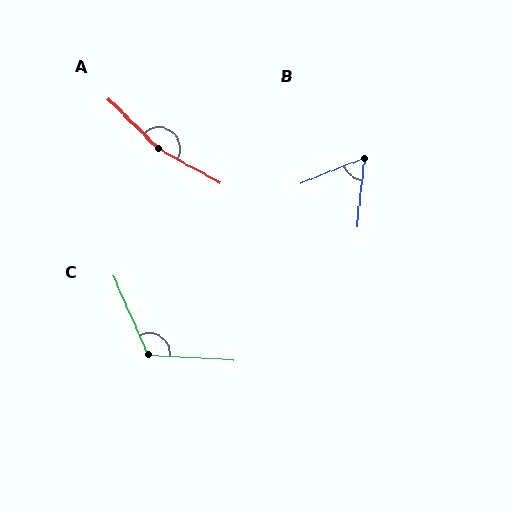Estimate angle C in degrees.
Approximately 118 degrees.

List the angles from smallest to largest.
B (62°), C (118°), A (165°).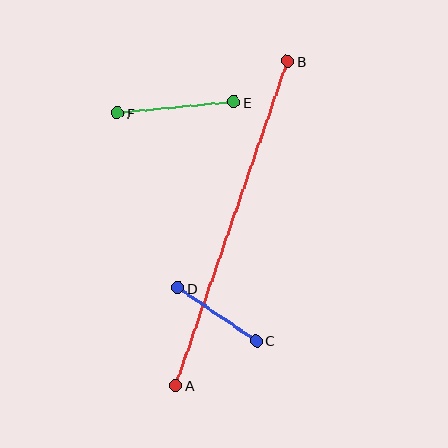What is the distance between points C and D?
The distance is approximately 94 pixels.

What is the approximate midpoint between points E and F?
The midpoint is at approximately (176, 108) pixels.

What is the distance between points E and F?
The distance is approximately 117 pixels.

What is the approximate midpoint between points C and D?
The midpoint is at approximately (217, 314) pixels.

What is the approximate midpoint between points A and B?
The midpoint is at approximately (232, 223) pixels.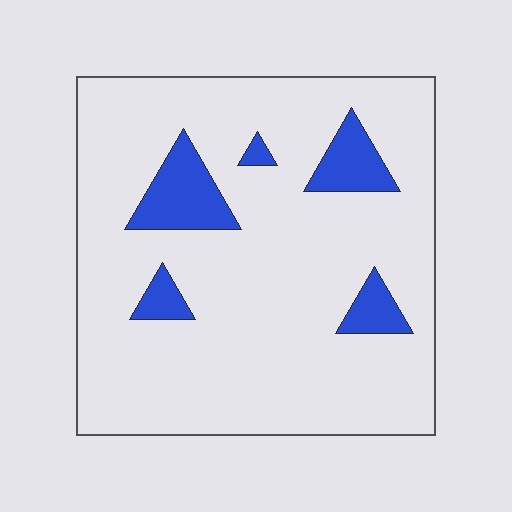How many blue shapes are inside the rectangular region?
5.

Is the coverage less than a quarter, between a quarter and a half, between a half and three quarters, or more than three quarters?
Less than a quarter.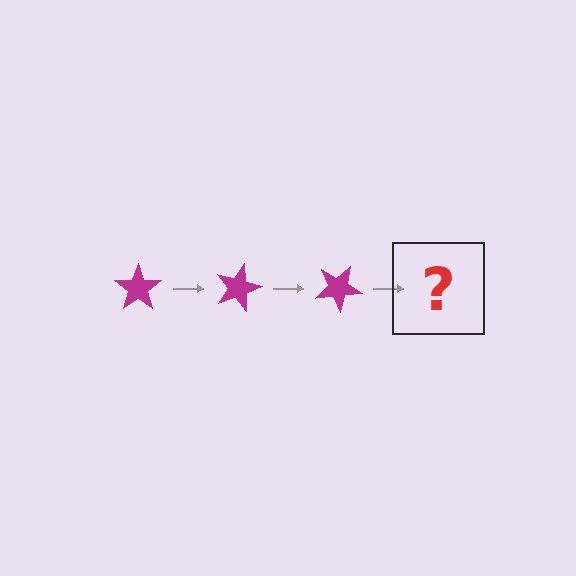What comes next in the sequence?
The next element should be a magenta star rotated 45 degrees.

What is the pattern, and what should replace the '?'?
The pattern is that the star rotates 15 degrees each step. The '?' should be a magenta star rotated 45 degrees.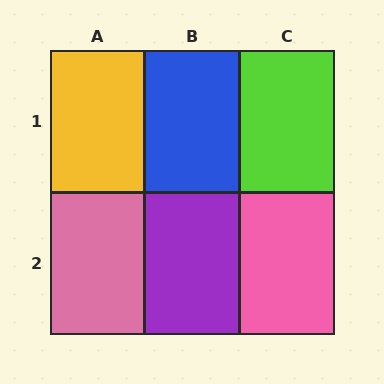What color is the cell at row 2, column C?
Pink.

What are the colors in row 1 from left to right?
Yellow, blue, lime.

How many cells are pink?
2 cells are pink.